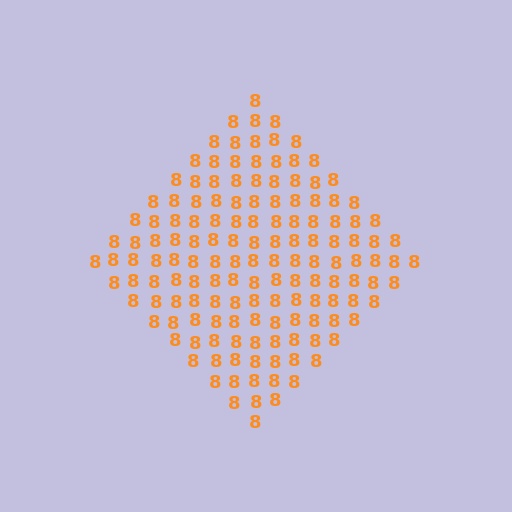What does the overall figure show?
The overall figure shows a diamond.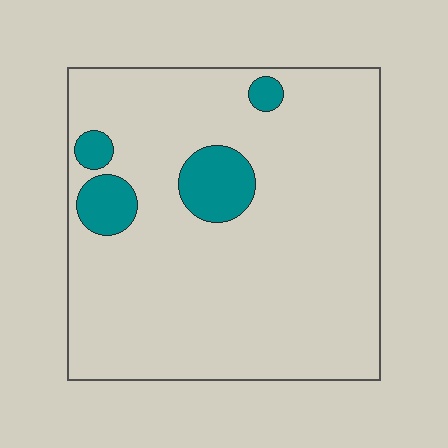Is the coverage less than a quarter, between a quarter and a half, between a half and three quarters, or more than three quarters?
Less than a quarter.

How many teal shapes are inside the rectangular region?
4.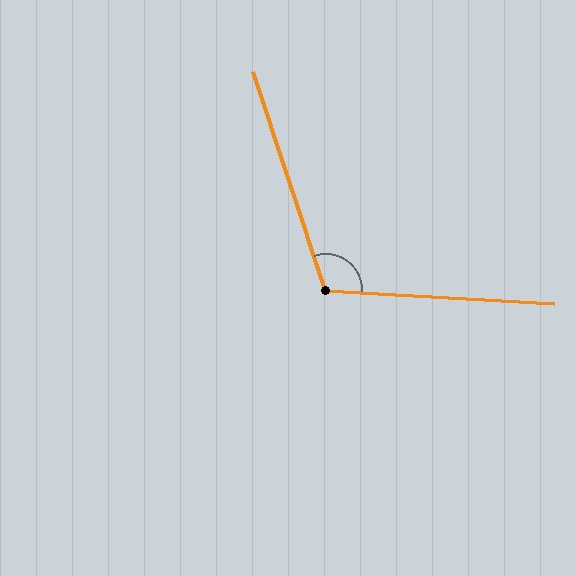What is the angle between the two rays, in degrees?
Approximately 112 degrees.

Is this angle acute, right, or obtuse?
It is obtuse.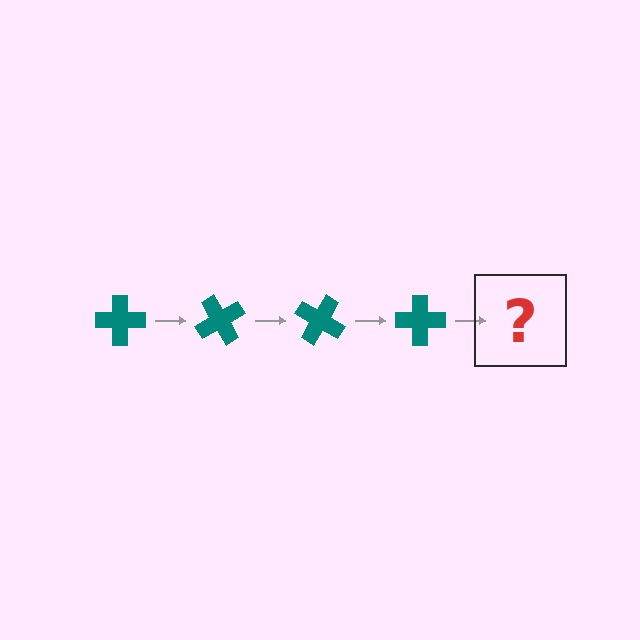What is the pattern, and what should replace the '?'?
The pattern is that the cross rotates 60 degrees each step. The '?' should be a teal cross rotated 240 degrees.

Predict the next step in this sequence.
The next step is a teal cross rotated 240 degrees.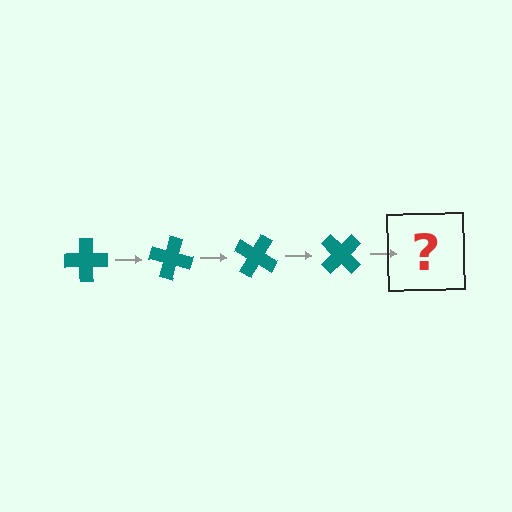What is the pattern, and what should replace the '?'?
The pattern is that the cross rotates 15 degrees each step. The '?' should be a teal cross rotated 60 degrees.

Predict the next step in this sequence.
The next step is a teal cross rotated 60 degrees.